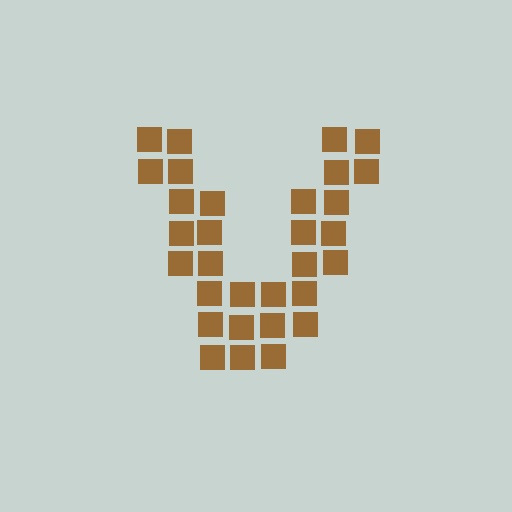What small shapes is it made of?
It is made of small squares.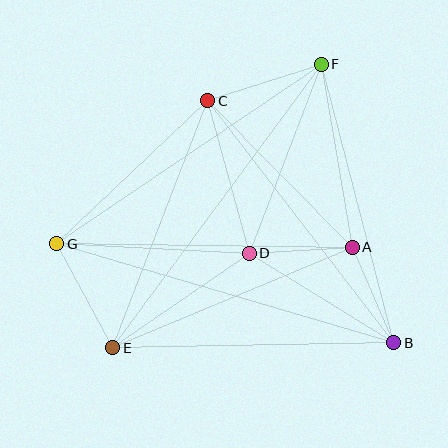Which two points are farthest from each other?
Points E and F are farthest from each other.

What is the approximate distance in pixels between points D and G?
The distance between D and G is approximately 192 pixels.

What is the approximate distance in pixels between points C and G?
The distance between C and G is approximately 208 pixels.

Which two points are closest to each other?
Points A and D are closest to each other.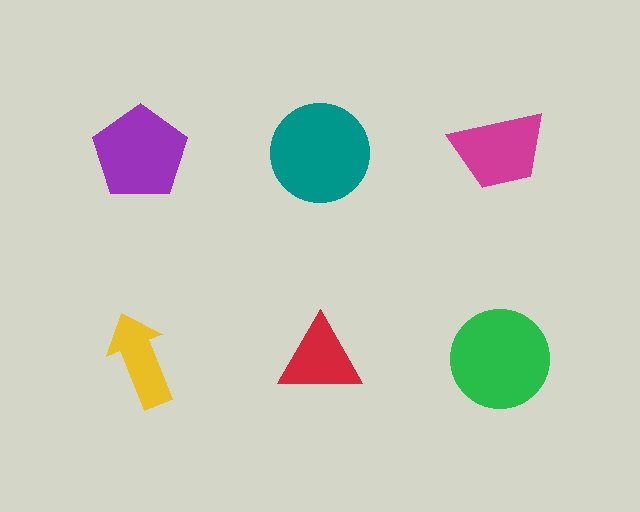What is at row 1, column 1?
A purple pentagon.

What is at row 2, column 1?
A yellow arrow.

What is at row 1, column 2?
A teal circle.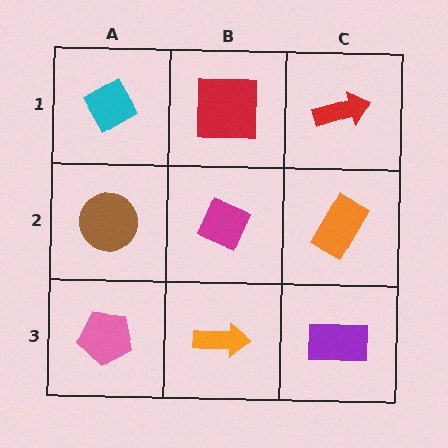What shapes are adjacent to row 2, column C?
A red arrow (row 1, column C), a purple rectangle (row 3, column C), a magenta diamond (row 2, column B).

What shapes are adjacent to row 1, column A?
A brown circle (row 2, column A), a red square (row 1, column B).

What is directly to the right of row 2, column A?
A magenta diamond.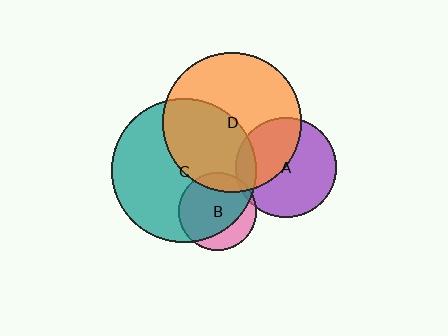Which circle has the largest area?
Circle C (teal).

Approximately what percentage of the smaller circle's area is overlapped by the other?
Approximately 45%.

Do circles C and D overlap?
Yes.